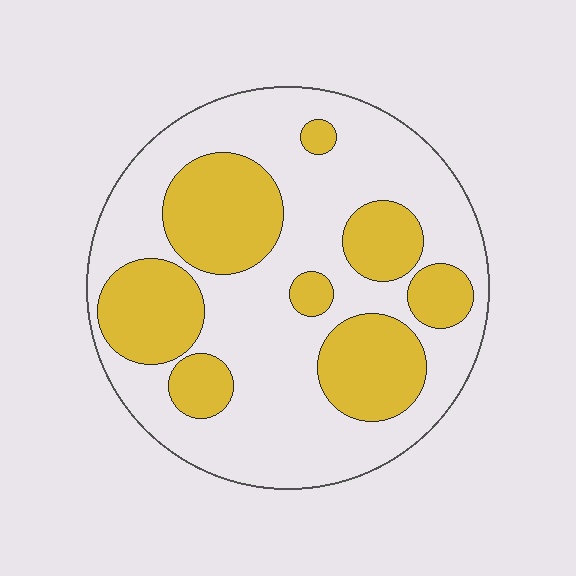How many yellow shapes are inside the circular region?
8.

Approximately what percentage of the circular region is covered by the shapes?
Approximately 35%.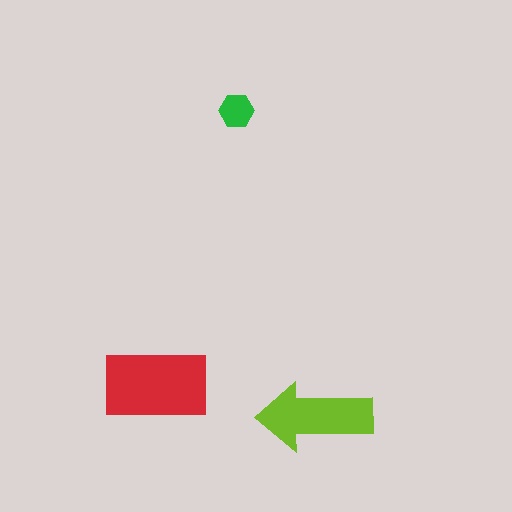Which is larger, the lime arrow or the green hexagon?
The lime arrow.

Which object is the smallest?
The green hexagon.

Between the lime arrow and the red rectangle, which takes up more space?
The red rectangle.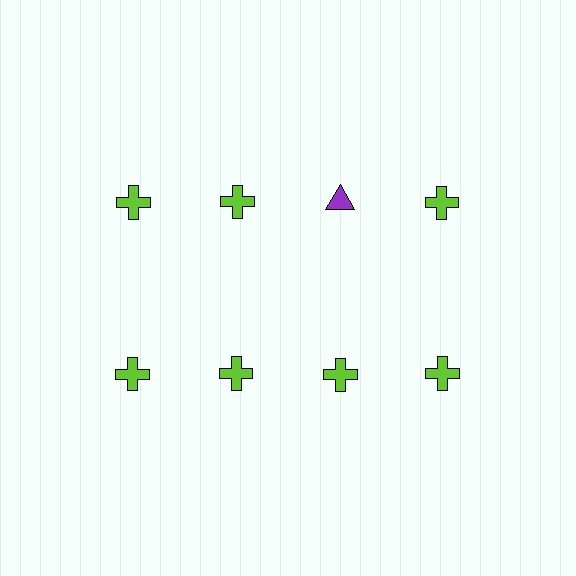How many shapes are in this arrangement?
There are 8 shapes arranged in a grid pattern.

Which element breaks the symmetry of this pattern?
The purple triangle in the top row, center column breaks the symmetry. All other shapes are lime crosses.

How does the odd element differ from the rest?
It differs in both color (purple instead of lime) and shape (triangle instead of cross).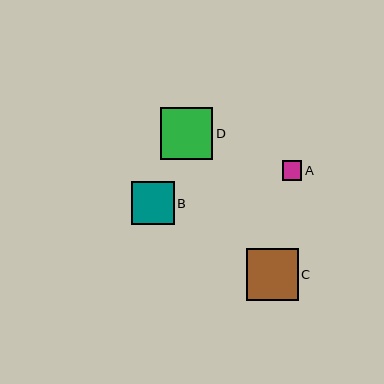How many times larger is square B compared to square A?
Square B is approximately 2.2 times the size of square A.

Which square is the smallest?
Square A is the smallest with a size of approximately 20 pixels.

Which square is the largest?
Square D is the largest with a size of approximately 52 pixels.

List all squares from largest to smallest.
From largest to smallest: D, C, B, A.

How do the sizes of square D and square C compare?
Square D and square C are approximately the same size.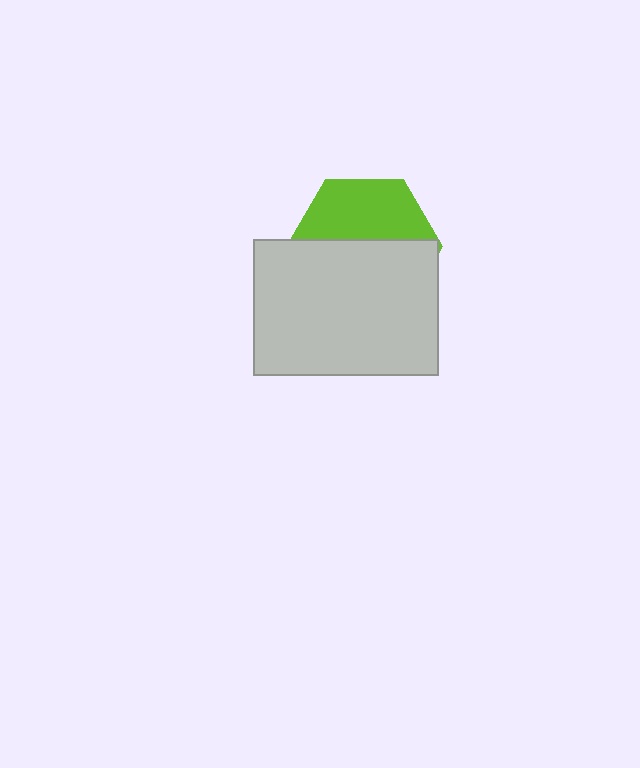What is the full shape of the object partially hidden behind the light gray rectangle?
The partially hidden object is a lime hexagon.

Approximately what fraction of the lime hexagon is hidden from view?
Roughly 57% of the lime hexagon is hidden behind the light gray rectangle.